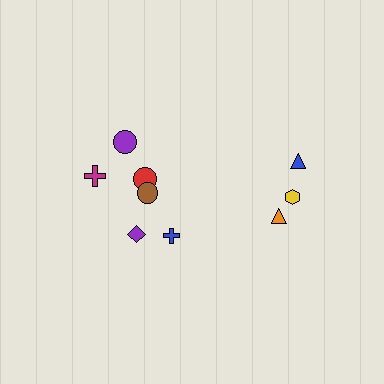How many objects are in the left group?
There are 6 objects.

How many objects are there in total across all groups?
There are 9 objects.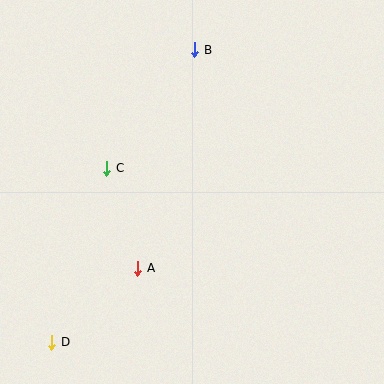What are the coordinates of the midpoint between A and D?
The midpoint between A and D is at (95, 305).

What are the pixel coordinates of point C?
Point C is at (107, 168).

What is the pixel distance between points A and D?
The distance between A and D is 114 pixels.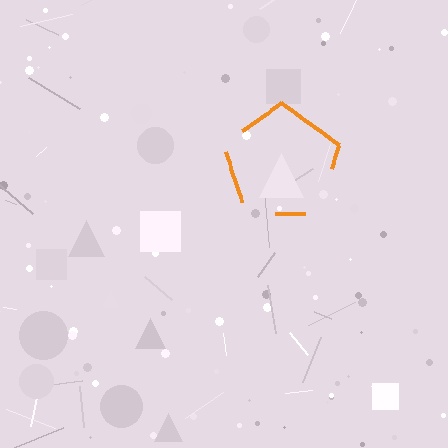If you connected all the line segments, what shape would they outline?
They would outline a pentagon.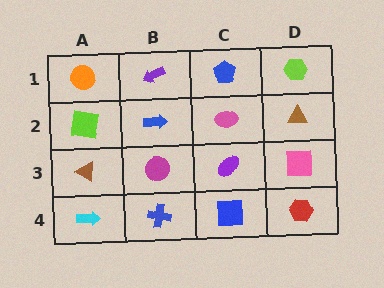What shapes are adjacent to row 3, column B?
A blue arrow (row 2, column B), a blue cross (row 4, column B), a brown triangle (row 3, column A), a purple ellipse (row 3, column C).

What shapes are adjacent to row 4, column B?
A magenta circle (row 3, column B), a cyan arrow (row 4, column A), a blue square (row 4, column C).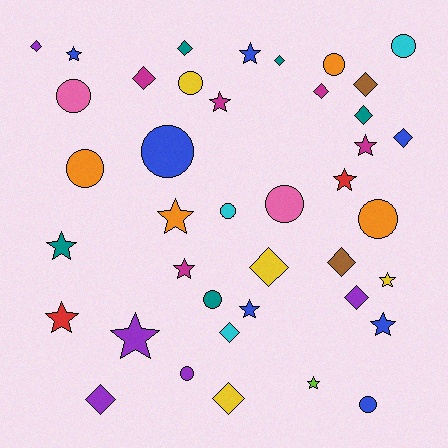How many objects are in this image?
There are 40 objects.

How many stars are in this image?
There are 14 stars.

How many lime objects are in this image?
There is 1 lime object.